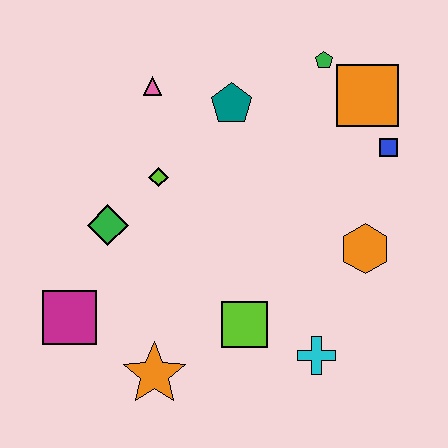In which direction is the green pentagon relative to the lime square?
The green pentagon is above the lime square.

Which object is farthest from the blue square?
The magenta square is farthest from the blue square.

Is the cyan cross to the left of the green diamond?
No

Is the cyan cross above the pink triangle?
No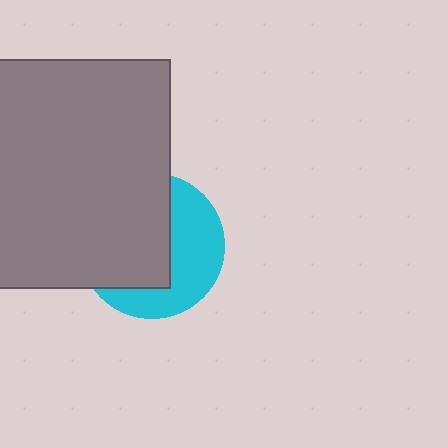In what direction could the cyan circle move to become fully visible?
The cyan circle could move right. That would shift it out from behind the gray square entirely.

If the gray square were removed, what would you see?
You would see the complete cyan circle.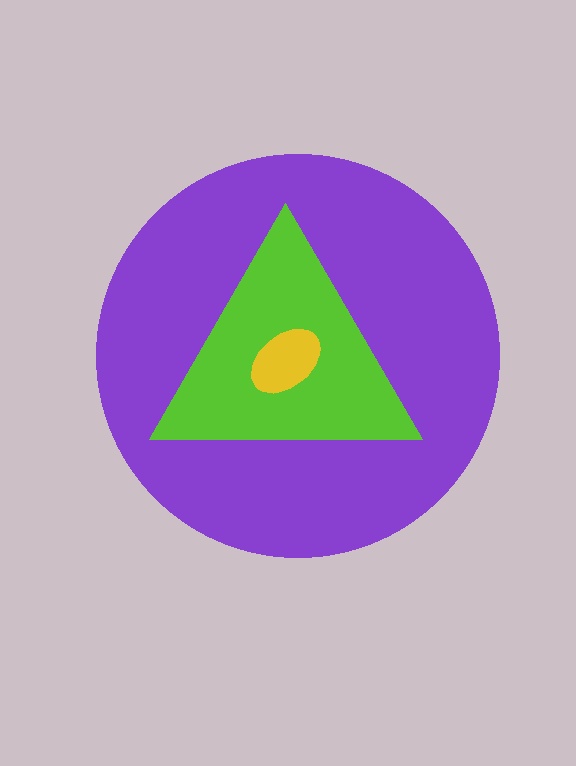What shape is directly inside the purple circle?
The lime triangle.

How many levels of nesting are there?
3.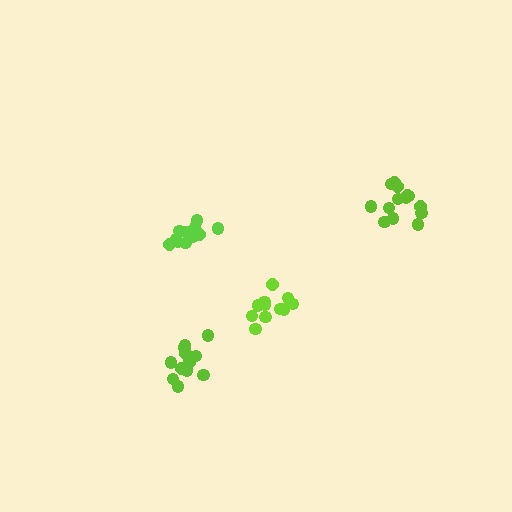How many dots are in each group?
Group 1: 14 dots, Group 2: 12 dots, Group 3: 11 dots, Group 4: 11 dots (48 total).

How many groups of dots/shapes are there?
There are 4 groups.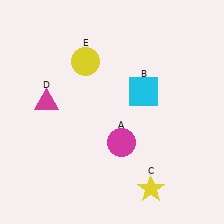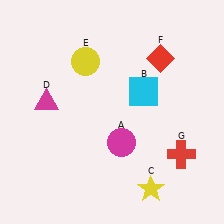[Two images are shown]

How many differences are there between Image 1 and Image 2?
There are 2 differences between the two images.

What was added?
A red diamond (F), a red cross (G) were added in Image 2.